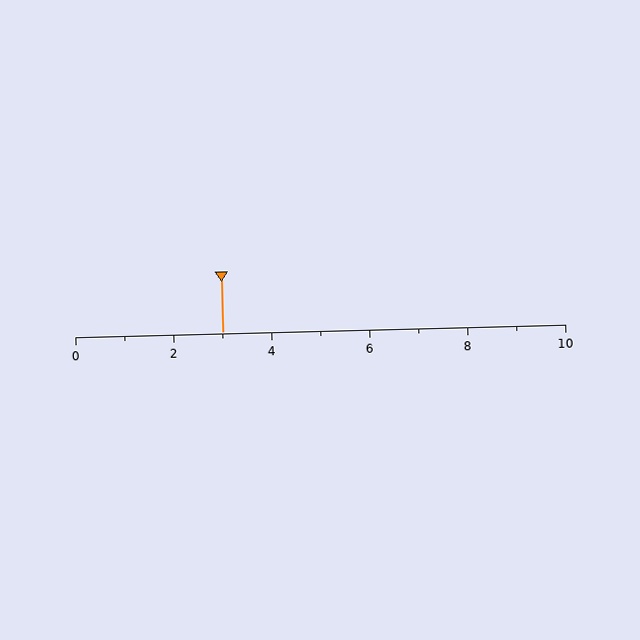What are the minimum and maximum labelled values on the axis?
The axis runs from 0 to 10.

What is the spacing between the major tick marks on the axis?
The major ticks are spaced 2 apart.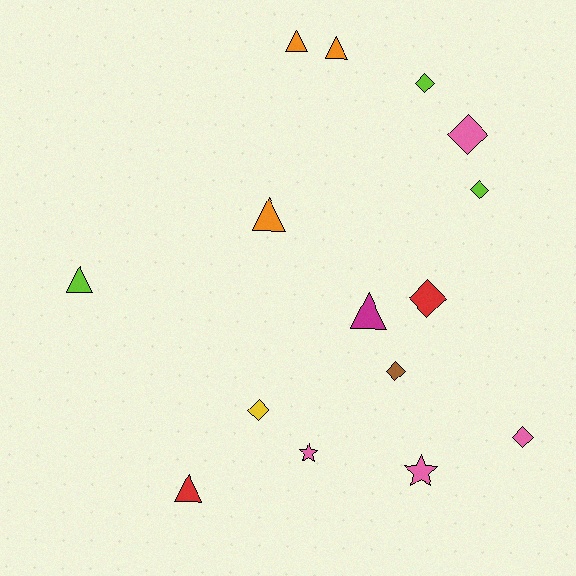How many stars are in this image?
There are 2 stars.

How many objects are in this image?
There are 15 objects.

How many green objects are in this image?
There are no green objects.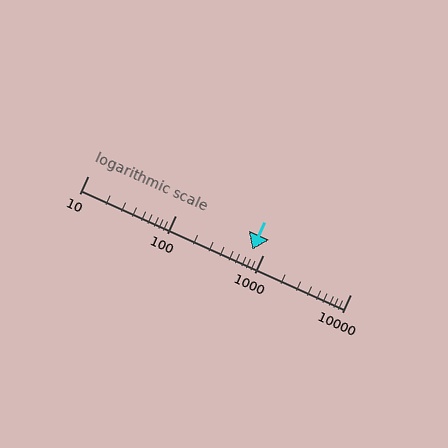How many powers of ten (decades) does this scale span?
The scale spans 3 decades, from 10 to 10000.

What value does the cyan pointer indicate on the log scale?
The pointer indicates approximately 760.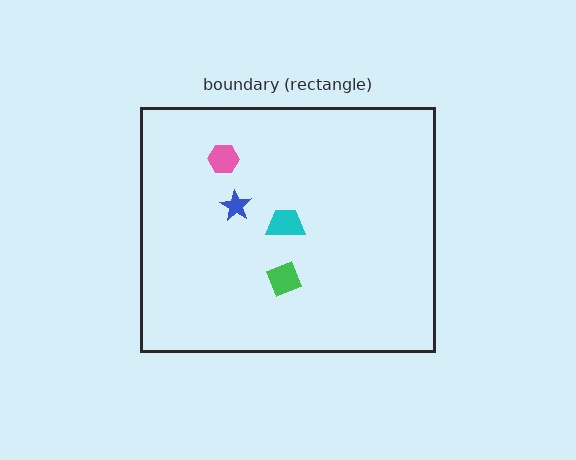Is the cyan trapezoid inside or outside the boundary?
Inside.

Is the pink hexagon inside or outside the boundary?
Inside.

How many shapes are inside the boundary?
4 inside, 0 outside.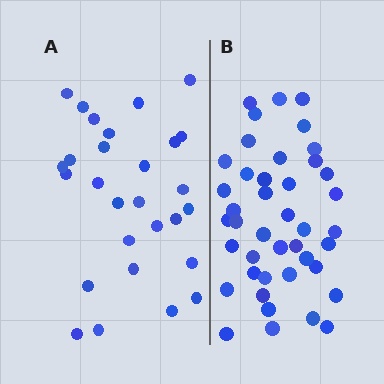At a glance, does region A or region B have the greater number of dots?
Region B (the right region) has more dots.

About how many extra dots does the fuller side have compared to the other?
Region B has approximately 15 more dots than region A.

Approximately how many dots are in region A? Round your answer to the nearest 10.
About 30 dots. (The exact count is 28, which rounds to 30.)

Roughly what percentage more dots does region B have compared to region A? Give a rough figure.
About 50% more.